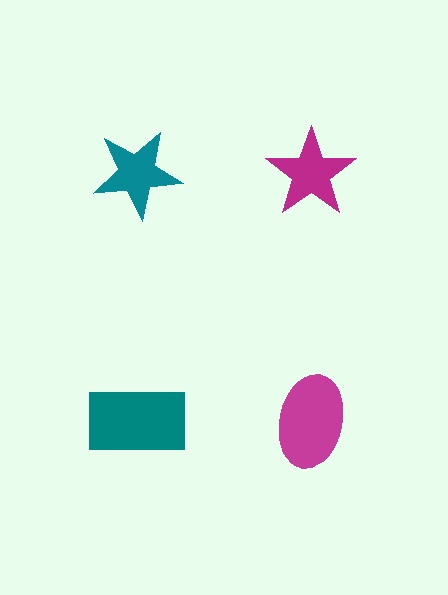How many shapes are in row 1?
2 shapes.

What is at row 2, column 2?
A magenta ellipse.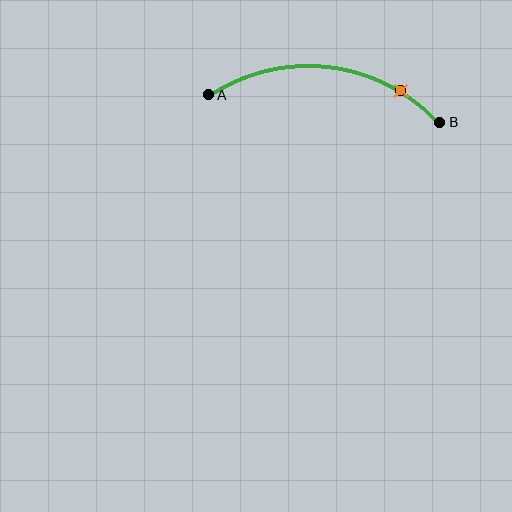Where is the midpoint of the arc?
The arc midpoint is the point on the curve farthest from the straight line joining A and B. It sits above that line.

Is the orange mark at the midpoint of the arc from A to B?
No. The orange mark lies on the arc but is closer to endpoint B. The arc midpoint would be at the point on the curve equidistant along the arc from both A and B.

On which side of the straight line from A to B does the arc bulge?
The arc bulges above the straight line connecting A and B.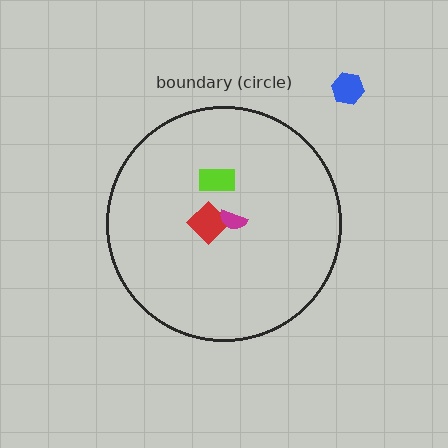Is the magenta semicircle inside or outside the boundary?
Inside.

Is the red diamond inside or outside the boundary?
Inside.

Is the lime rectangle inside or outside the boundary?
Inside.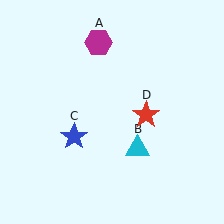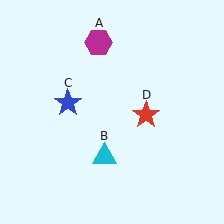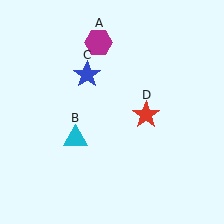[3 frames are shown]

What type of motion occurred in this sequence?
The cyan triangle (object B), blue star (object C) rotated clockwise around the center of the scene.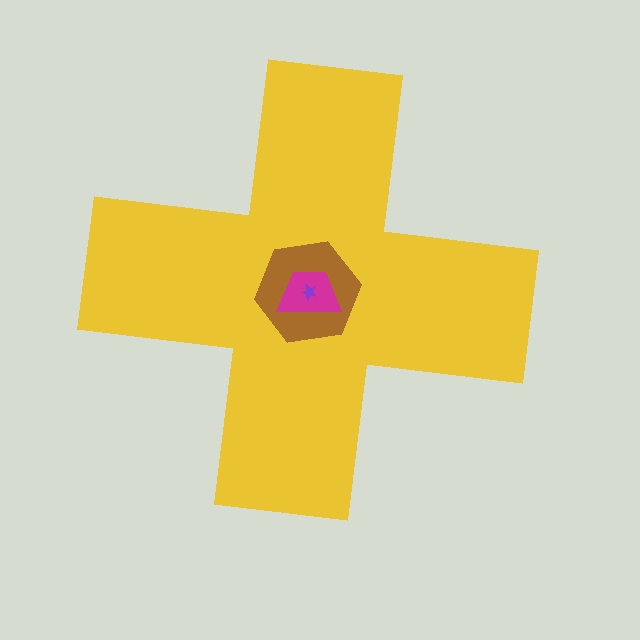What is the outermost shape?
The yellow cross.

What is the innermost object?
The purple star.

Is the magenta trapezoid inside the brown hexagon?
Yes.